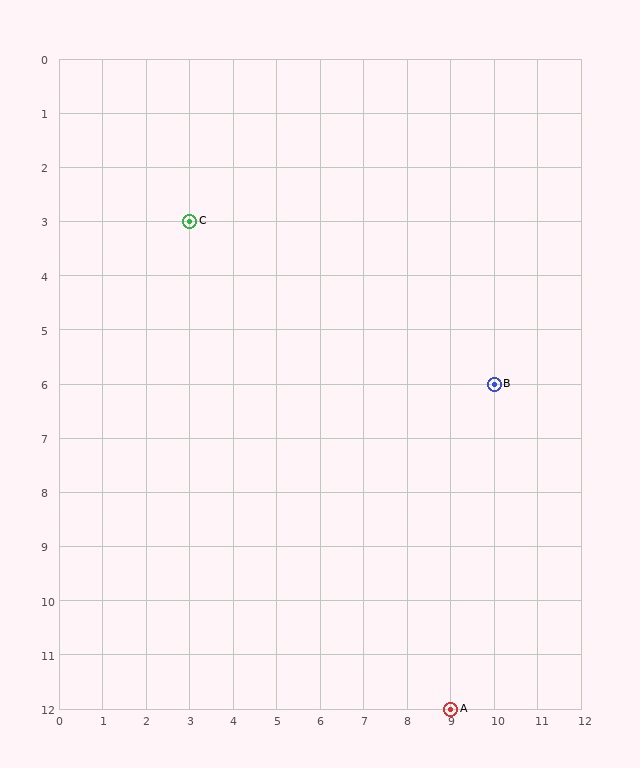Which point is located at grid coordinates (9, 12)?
Point A is at (9, 12).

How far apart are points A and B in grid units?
Points A and B are 1 column and 6 rows apart (about 6.1 grid units diagonally).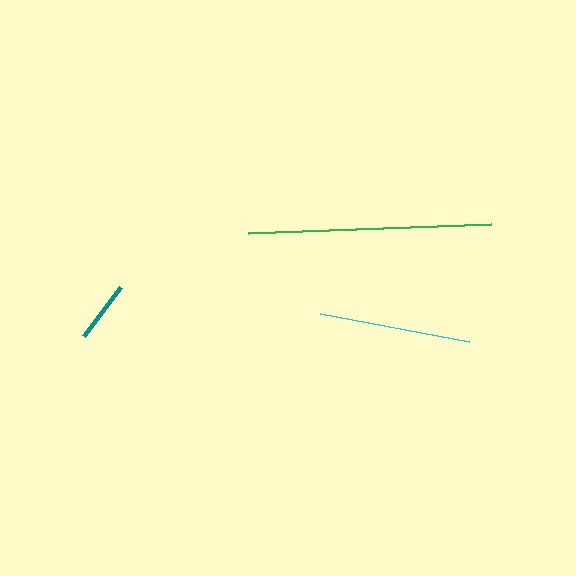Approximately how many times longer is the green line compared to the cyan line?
The green line is approximately 1.6 times the length of the cyan line.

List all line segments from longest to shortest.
From longest to shortest: green, cyan, teal.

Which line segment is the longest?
The green line is the longest at approximately 243 pixels.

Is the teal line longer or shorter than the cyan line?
The cyan line is longer than the teal line.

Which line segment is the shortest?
The teal line is the shortest at approximately 61 pixels.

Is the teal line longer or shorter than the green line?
The green line is longer than the teal line.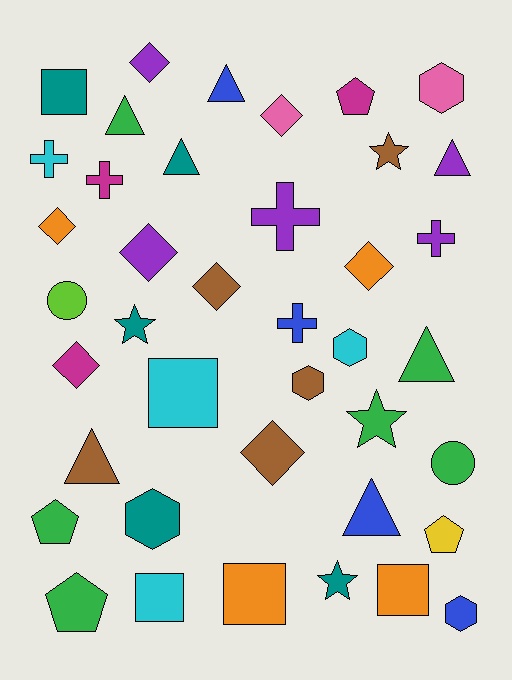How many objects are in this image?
There are 40 objects.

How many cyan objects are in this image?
There are 4 cyan objects.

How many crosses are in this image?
There are 5 crosses.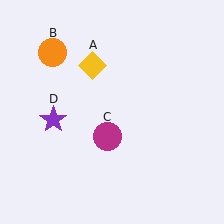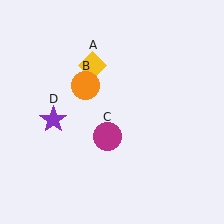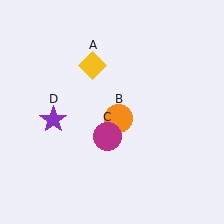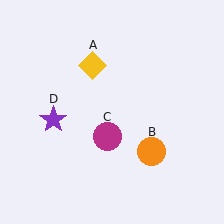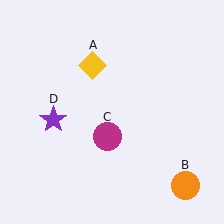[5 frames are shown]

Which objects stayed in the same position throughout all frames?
Yellow diamond (object A) and magenta circle (object C) and purple star (object D) remained stationary.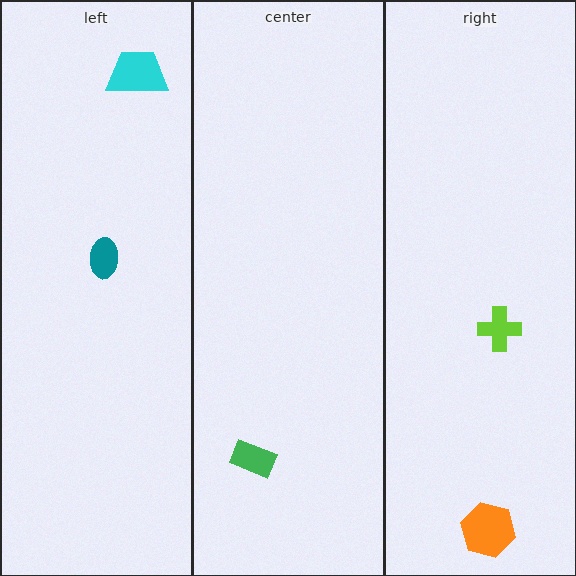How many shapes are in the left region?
2.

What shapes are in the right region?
The lime cross, the orange hexagon.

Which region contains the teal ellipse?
The left region.